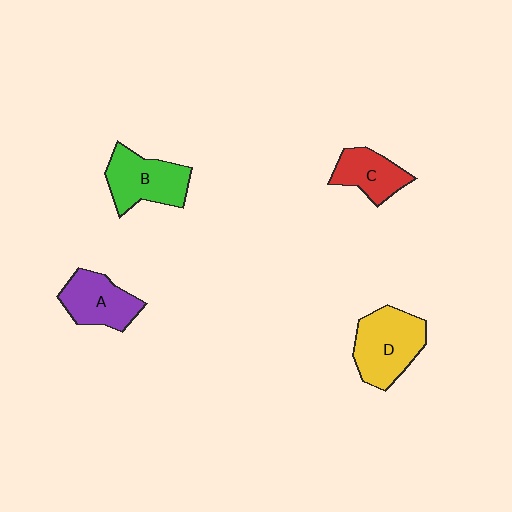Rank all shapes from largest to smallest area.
From largest to smallest: D (yellow), B (green), A (purple), C (red).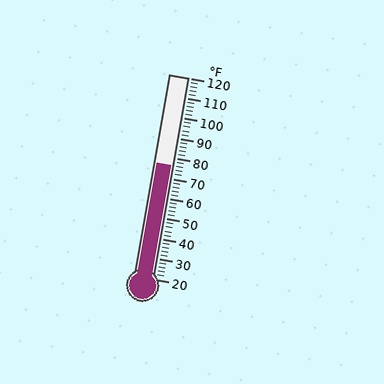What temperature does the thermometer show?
The thermometer shows approximately 76°F.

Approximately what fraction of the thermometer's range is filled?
The thermometer is filled to approximately 55% of its range.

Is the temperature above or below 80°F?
The temperature is below 80°F.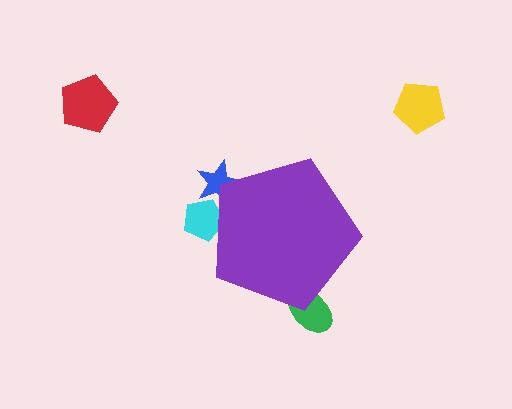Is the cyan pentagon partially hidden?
Yes, the cyan pentagon is partially hidden behind the purple pentagon.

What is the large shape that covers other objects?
A purple pentagon.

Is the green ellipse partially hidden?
Yes, the green ellipse is partially hidden behind the purple pentagon.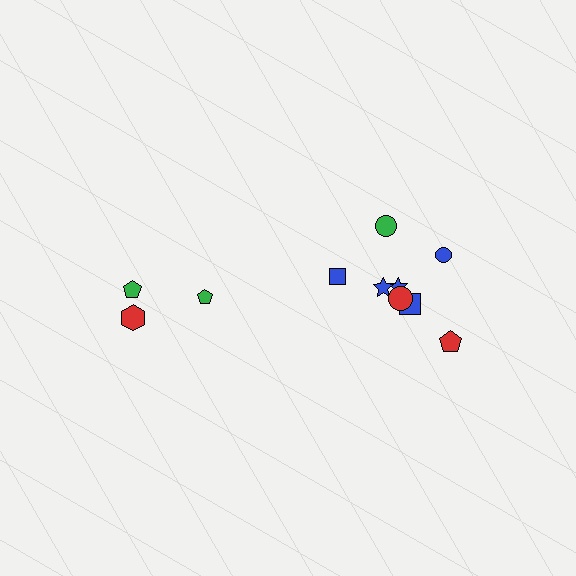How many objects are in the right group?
There are 8 objects.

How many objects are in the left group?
There are 3 objects.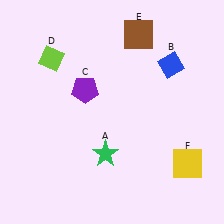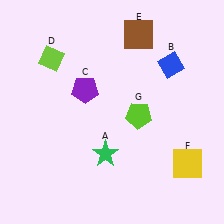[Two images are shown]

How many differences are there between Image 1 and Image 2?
There is 1 difference between the two images.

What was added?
A lime pentagon (G) was added in Image 2.